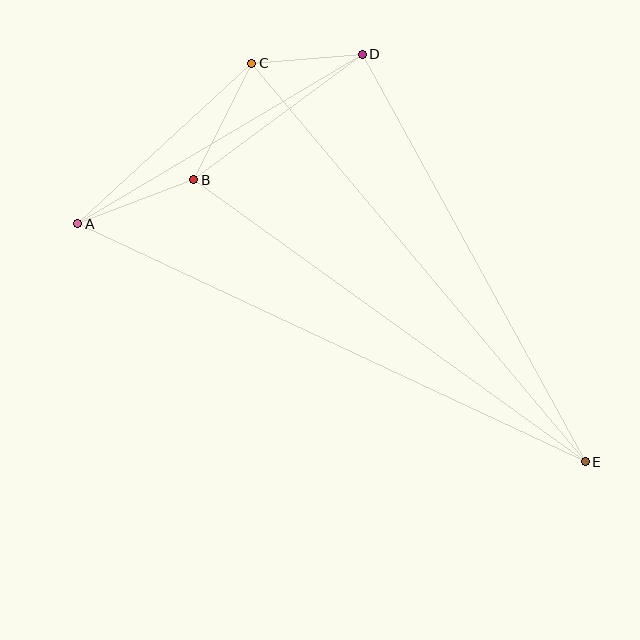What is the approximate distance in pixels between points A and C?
The distance between A and C is approximately 236 pixels.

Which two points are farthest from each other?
Points A and E are farthest from each other.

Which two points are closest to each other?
Points C and D are closest to each other.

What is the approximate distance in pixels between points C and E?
The distance between C and E is approximately 519 pixels.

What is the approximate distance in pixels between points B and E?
The distance between B and E is approximately 482 pixels.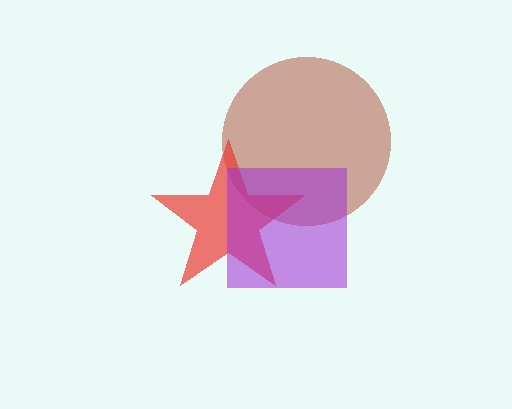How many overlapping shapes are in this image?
There are 3 overlapping shapes in the image.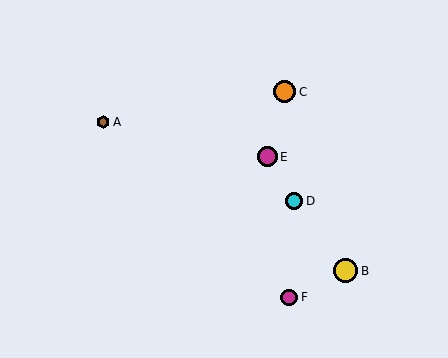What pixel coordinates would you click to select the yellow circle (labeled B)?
Click at (346, 271) to select the yellow circle B.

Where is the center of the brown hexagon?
The center of the brown hexagon is at (103, 122).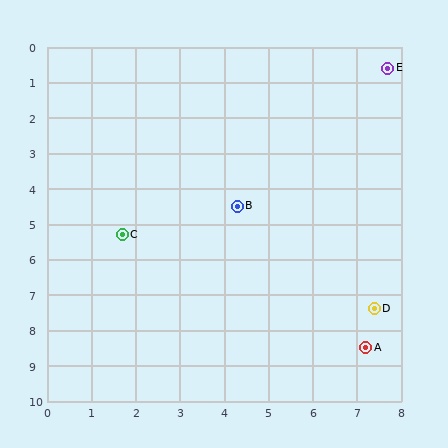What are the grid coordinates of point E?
Point E is at approximately (7.7, 0.6).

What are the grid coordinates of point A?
Point A is at approximately (7.2, 8.5).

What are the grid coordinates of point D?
Point D is at approximately (7.4, 7.4).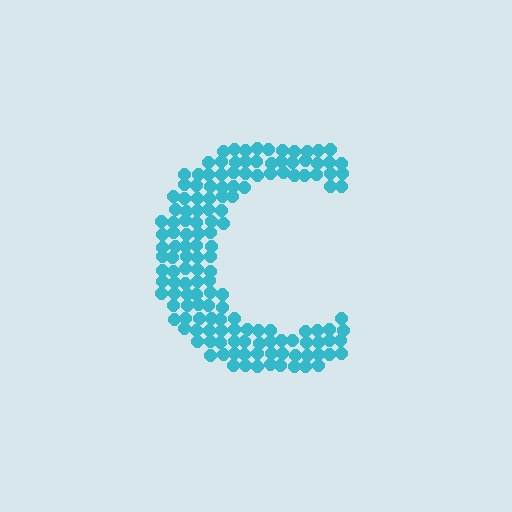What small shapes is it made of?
It is made of small circles.